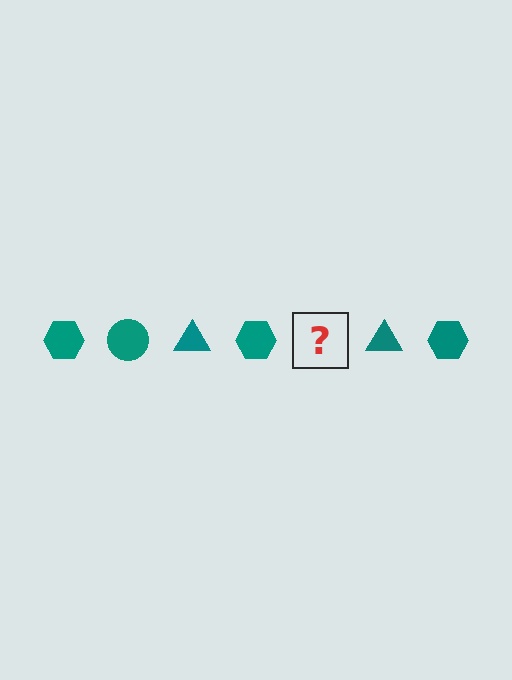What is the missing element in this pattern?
The missing element is a teal circle.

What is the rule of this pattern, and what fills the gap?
The rule is that the pattern cycles through hexagon, circle, triangle shapes in teal. The gap should be filled with a teal circle.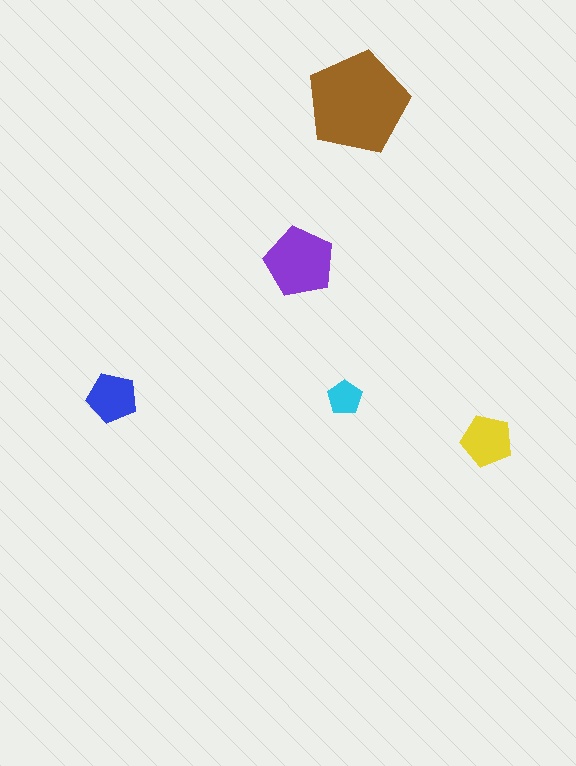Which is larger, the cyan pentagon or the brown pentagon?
The brown one.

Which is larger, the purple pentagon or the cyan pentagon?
The purple one.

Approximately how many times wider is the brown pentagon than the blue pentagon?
About 2 times wider.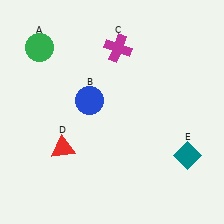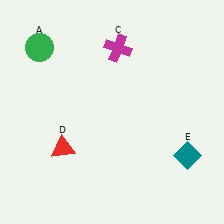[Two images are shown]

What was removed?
The blue circle (B) was removed in Image 2.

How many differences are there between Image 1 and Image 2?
There is 1 difference between the two images.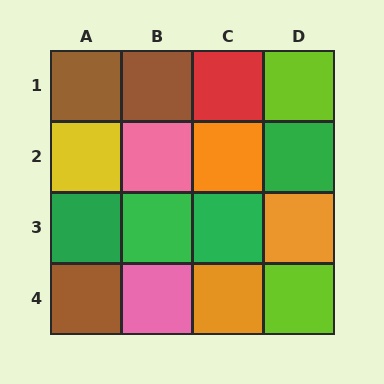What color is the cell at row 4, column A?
Brown.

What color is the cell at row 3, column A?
Green.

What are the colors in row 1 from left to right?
Brown, brown, red, lime.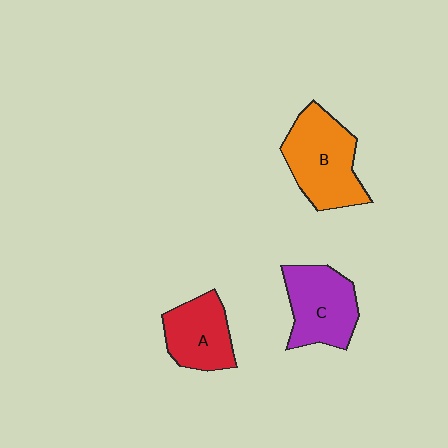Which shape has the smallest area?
Shape A (red).